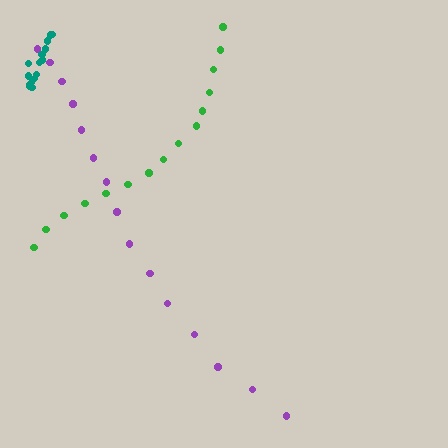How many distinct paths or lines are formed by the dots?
There are 3 distinct paths.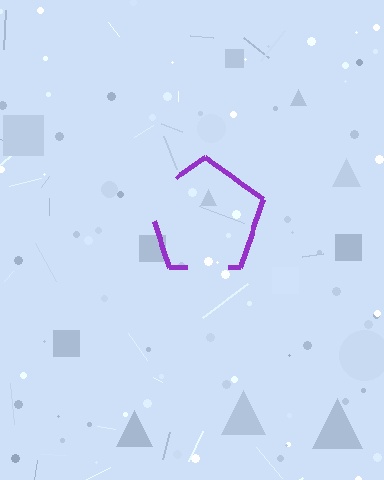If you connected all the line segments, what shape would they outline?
They would outline a pentagon.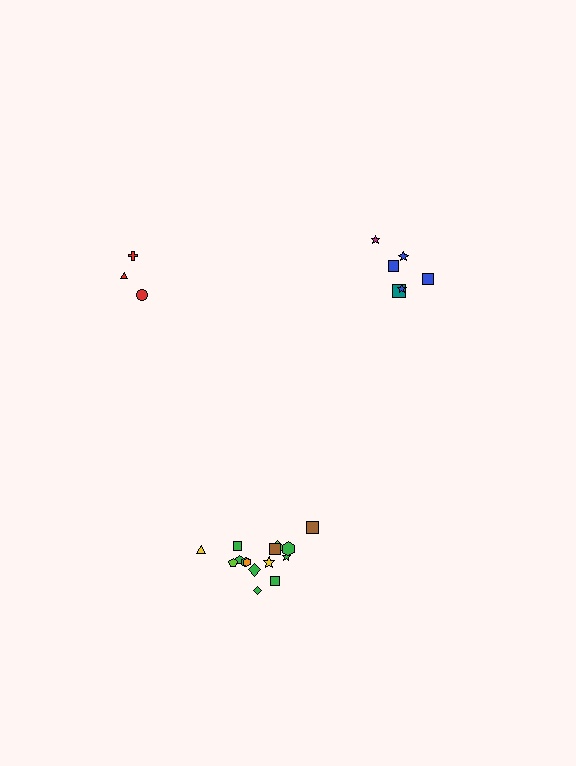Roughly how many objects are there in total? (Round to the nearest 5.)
Roughly 25 objects in total.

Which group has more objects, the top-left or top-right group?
The top-right group.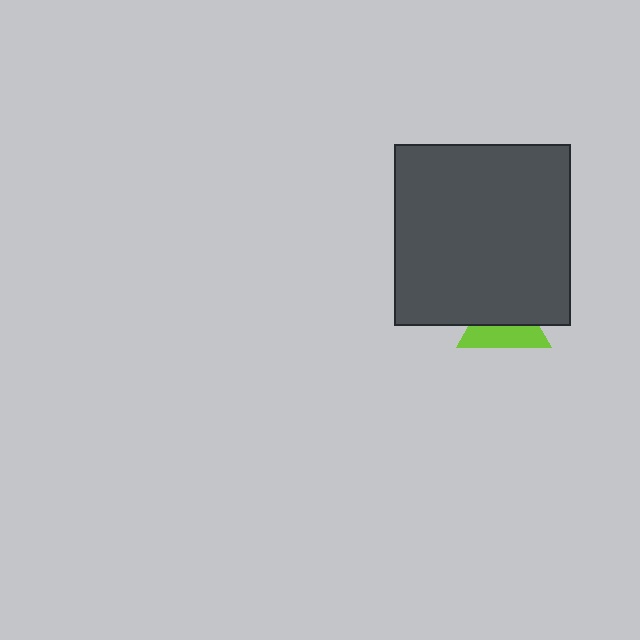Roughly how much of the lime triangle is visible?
About half of it is visible (roughly 46%).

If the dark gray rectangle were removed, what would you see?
You would see the complete lime triangle.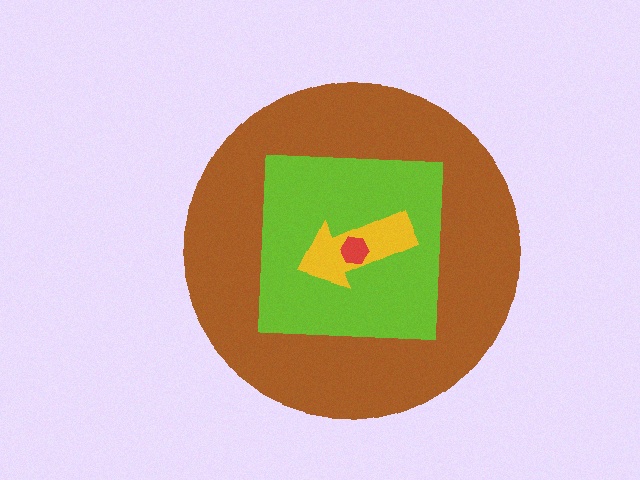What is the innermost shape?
The red hexagon.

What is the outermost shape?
The brown circle.